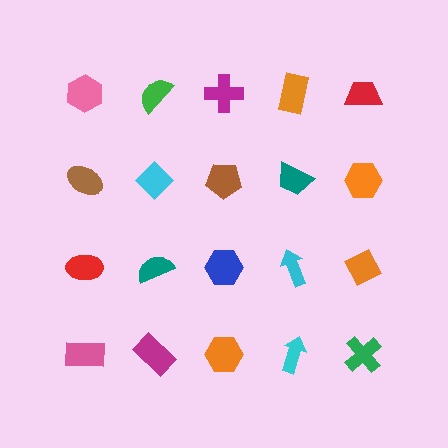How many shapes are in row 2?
5 shapes.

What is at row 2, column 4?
A teal trapezoid.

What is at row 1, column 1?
A pink hexagon.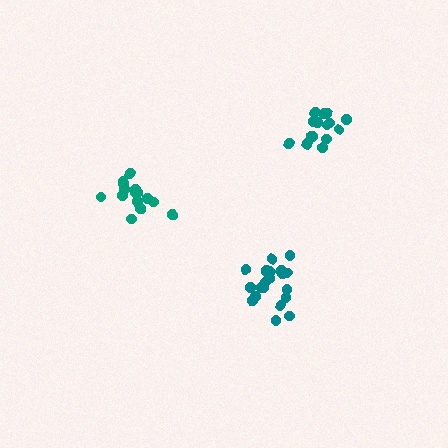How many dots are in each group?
Group 1: 16 dots, Group 2: 21 dots, Group 3: 15 dots (52 total).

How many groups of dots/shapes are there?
There are 3 groups.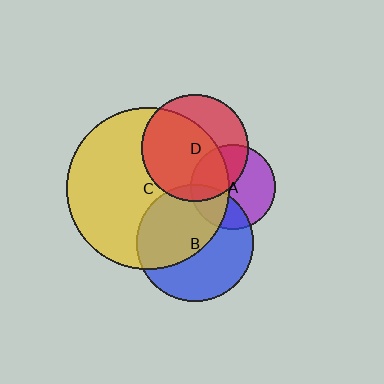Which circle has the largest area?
Circle C (yellow).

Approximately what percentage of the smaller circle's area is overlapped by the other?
Approximately 65%.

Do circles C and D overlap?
Yes.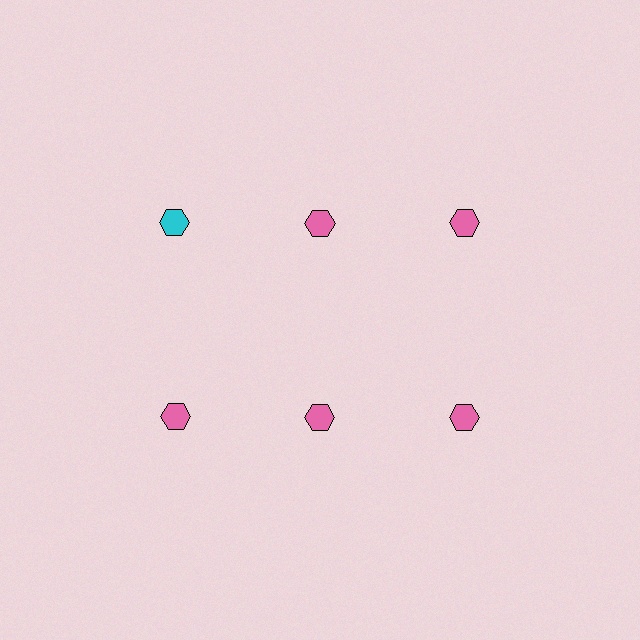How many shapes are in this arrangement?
There are 6 shapes arranged in a grid pattern.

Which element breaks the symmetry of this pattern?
The cyan hexagon in the top row, leftmost column breaks the symmetry. All other shapes are pink hexagons.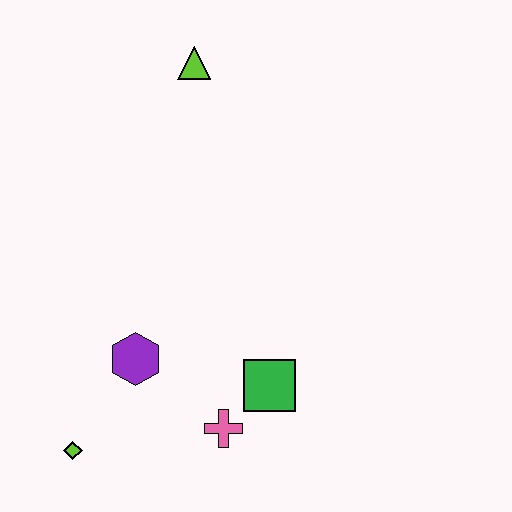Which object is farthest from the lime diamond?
The lime triangle is farthest from the lime diamond.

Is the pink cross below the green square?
Yes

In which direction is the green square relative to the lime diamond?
The green square is to the right of the lime diamond.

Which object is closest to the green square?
The pink cross is closest to the green square.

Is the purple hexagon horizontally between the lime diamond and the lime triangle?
Yes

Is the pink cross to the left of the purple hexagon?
No